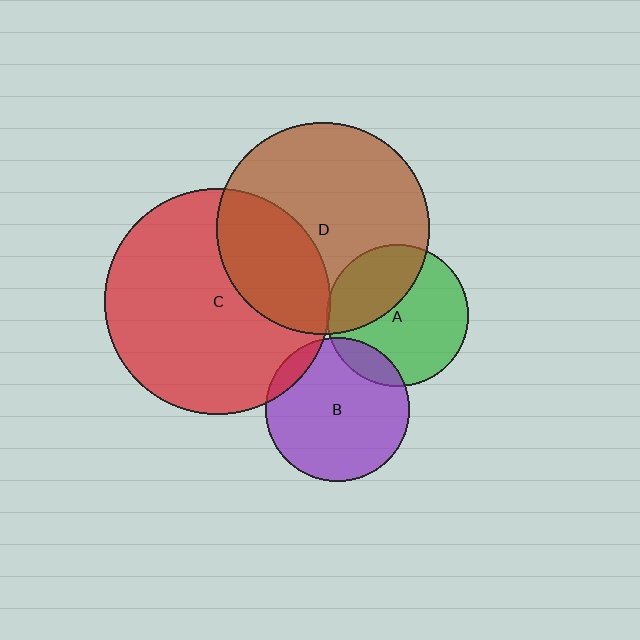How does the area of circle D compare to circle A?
Approximately 2.2 times.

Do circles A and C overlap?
Yes.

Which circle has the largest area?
Circle C (red).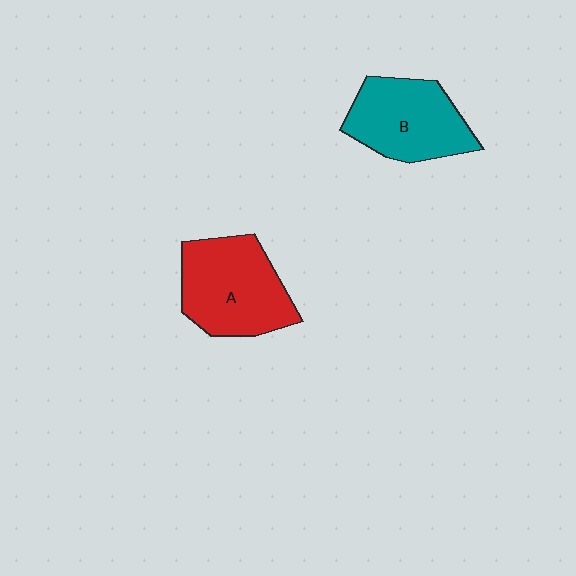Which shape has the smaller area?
Shape B (teal).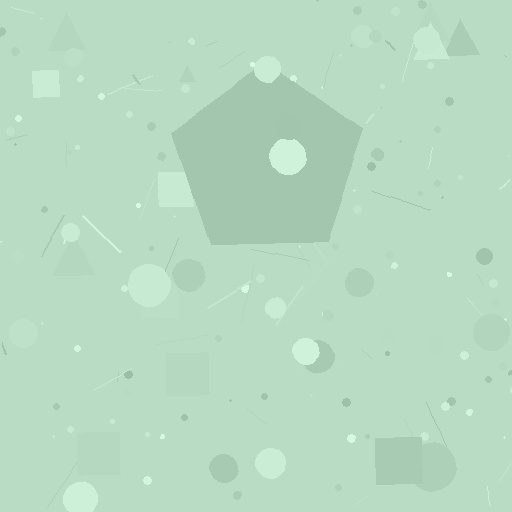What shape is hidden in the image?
A pentagon is hidden in the image.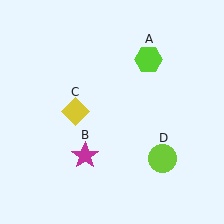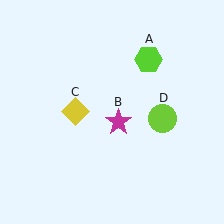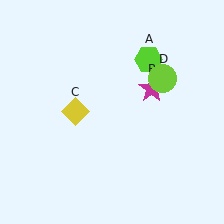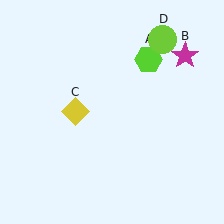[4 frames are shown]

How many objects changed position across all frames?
2 objects changed position: magenta star (object B), lime circle (object D).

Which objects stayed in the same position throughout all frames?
Lime hexagon (object A) and yellow diamond (object C) remained stationary.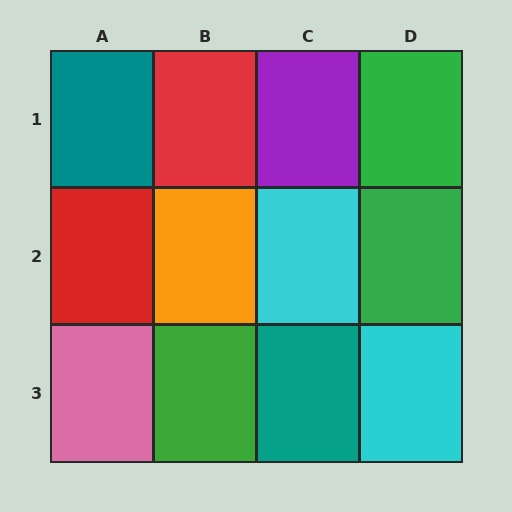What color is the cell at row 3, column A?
Pink.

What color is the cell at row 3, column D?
Cyan.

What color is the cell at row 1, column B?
Red.